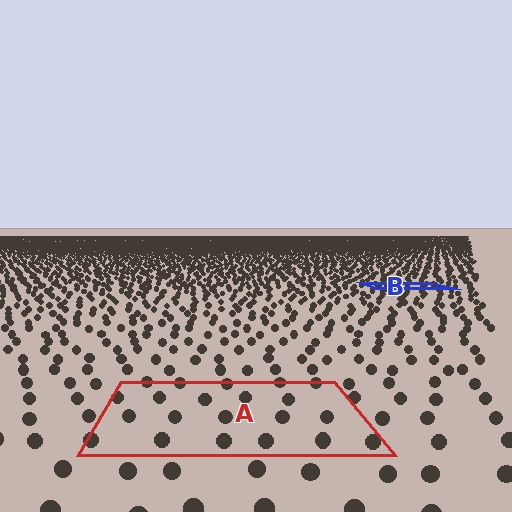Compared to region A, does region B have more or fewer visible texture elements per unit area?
Region B has more texture elements per unit area — they are packed more densely because it is farther away.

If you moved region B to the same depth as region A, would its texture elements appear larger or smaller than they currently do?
They would appear larger. At a closer depth, the same texture elements are projected at a bigger on-screen size.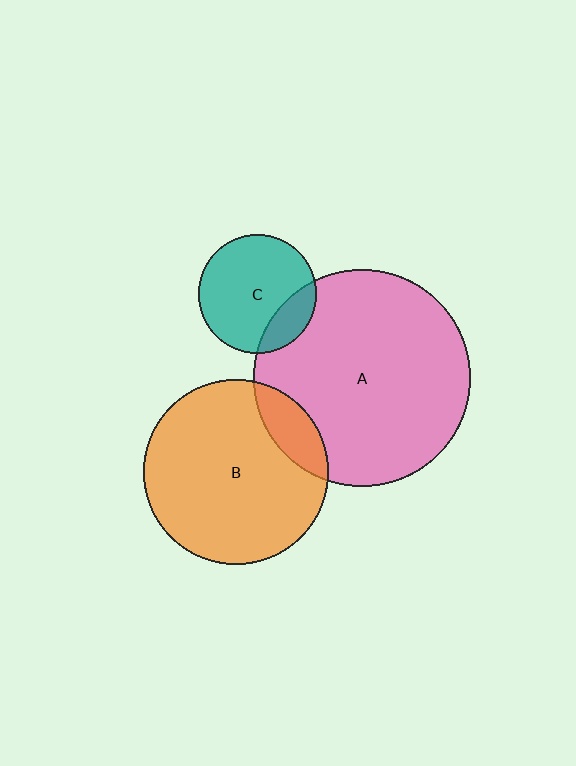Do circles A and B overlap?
Yes.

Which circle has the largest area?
Circle A (pink).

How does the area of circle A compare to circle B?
Approximately 1.4 times.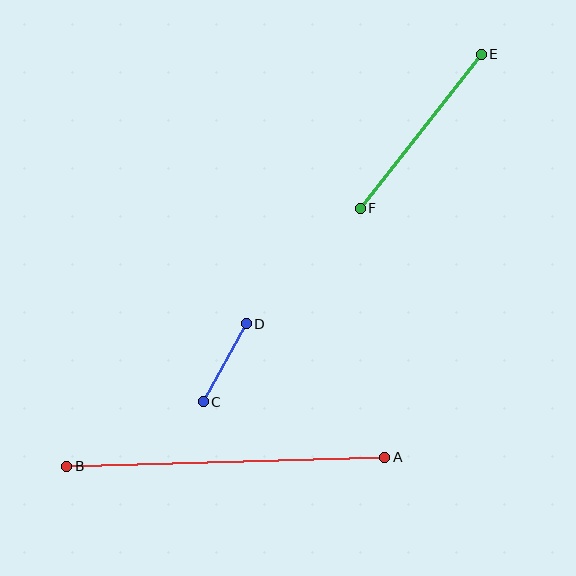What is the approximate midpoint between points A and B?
The midpoint is at approximately (226, 462) pixels.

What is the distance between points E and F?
The distance is approximately 196 pixels.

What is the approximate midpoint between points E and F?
The midpoint is at approximately (421, 131) pixels.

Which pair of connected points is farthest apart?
Points A and B are farthest apart.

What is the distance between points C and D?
The distance is approximately 89 pixels.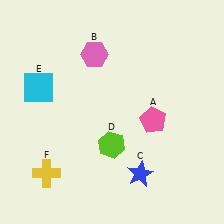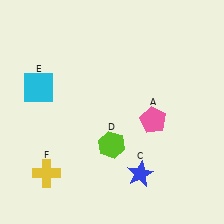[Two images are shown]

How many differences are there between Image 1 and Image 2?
There is 1 difference between the two images.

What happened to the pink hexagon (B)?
The pink hexagon (B) was removed in Image 2. It was in the top-left area of Image 1.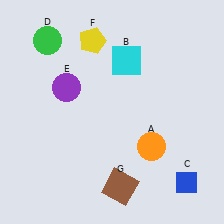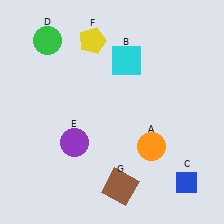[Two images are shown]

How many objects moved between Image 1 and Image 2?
1 object moved between the two images.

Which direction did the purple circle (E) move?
The purple circle (E) moved down.